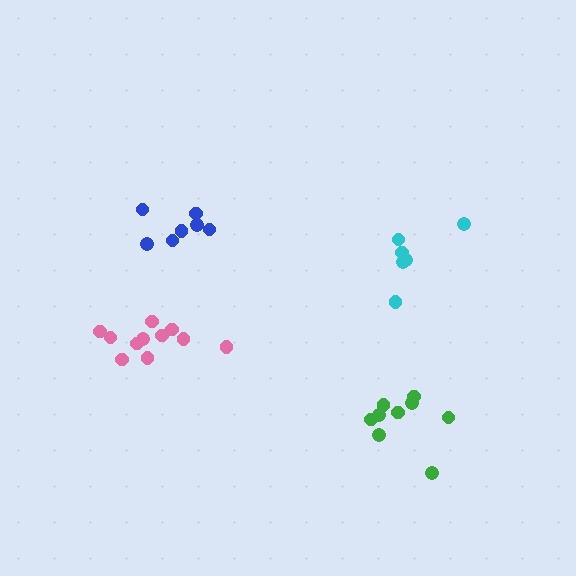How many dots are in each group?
Group 1: 6 dots, Group 2: 11 dots, Group 3: 7 dots, Group 4: 9 dots (33 total).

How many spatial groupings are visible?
There are 4 spatial groupings.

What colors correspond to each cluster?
The clusters are colored: cyan, pink, blue, green.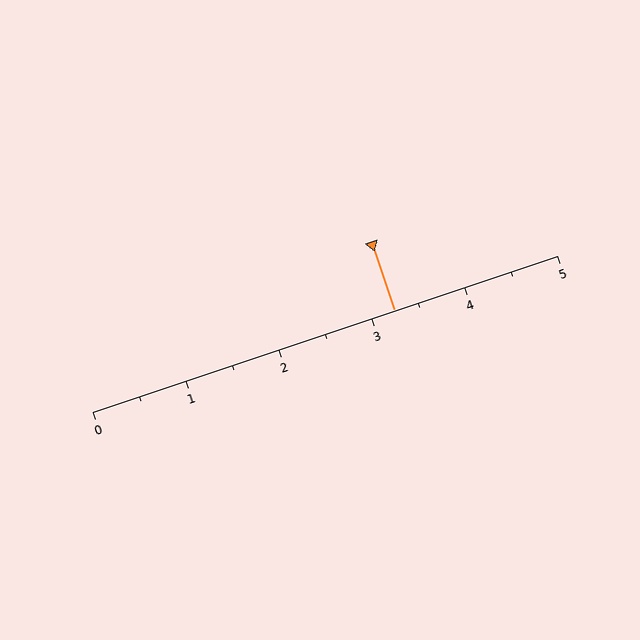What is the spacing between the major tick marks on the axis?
The major ticks are spaced 1 apart.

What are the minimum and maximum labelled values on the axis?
The axis runs from 0 to 5.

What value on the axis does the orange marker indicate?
The marker indicates approximately 3.2.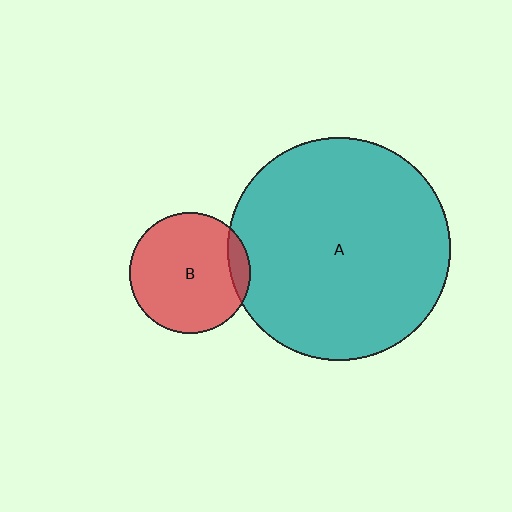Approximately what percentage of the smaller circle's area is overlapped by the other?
Approximately 10%.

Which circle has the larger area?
Circle A (teal).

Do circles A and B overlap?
Yes.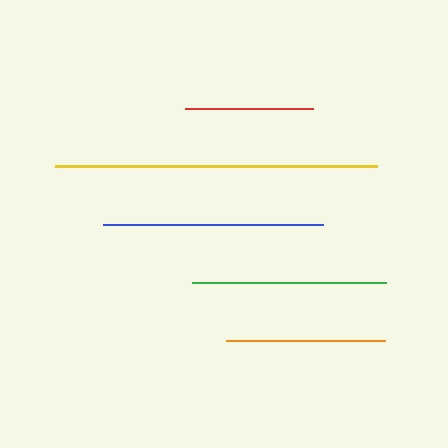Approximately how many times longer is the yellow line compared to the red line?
The yellow line is approximately 2.5 times the length of the red line.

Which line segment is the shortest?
The red line is the shortest at approximately 128 pixels.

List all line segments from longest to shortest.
From longest to shortest: yellow, blue, green, orange, red.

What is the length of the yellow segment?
The yellow segment is approximately 322 pixels long.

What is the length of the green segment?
The green segment is approximately 193 pixels long.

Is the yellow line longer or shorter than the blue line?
The yellow line is longer than the blue line.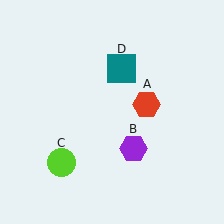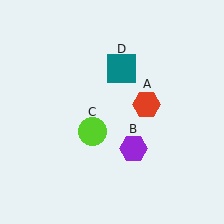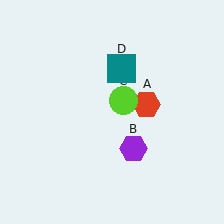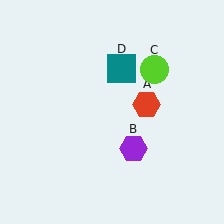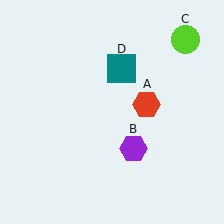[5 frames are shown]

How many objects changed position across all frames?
1 object changed position: lime circle (object C).